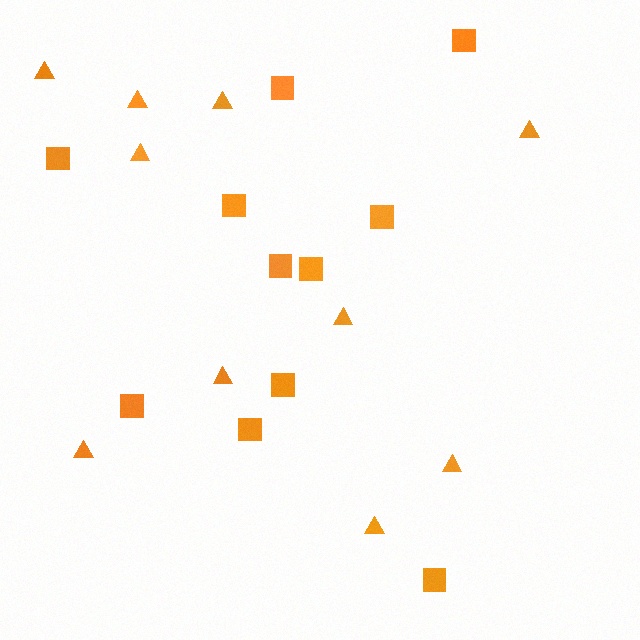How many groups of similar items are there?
There are 2 groups: one group of squares (11) and one group of triangles (10).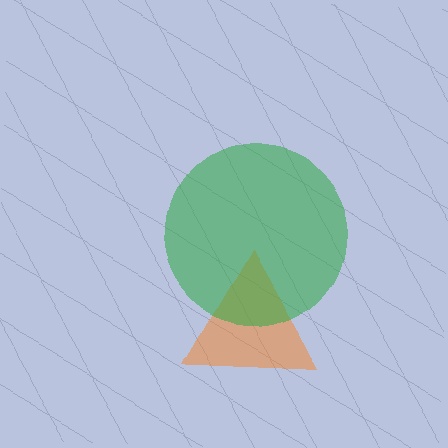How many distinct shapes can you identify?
There are 2 distinct shapes: an orange triangle, a green circle.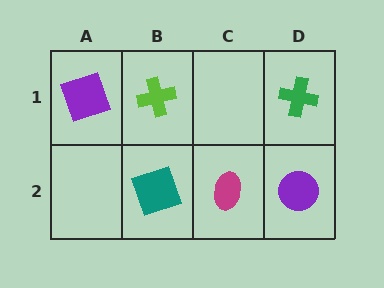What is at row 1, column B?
A lime cross.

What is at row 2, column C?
A magenta ellipse.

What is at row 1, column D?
A green cross.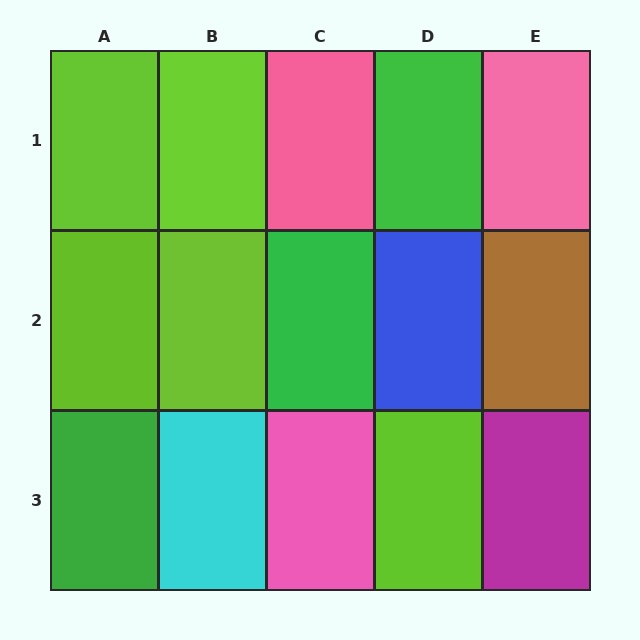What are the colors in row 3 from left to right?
Green, cyan, pink, lime, magenta.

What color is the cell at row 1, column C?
Pink.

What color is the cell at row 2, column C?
Green.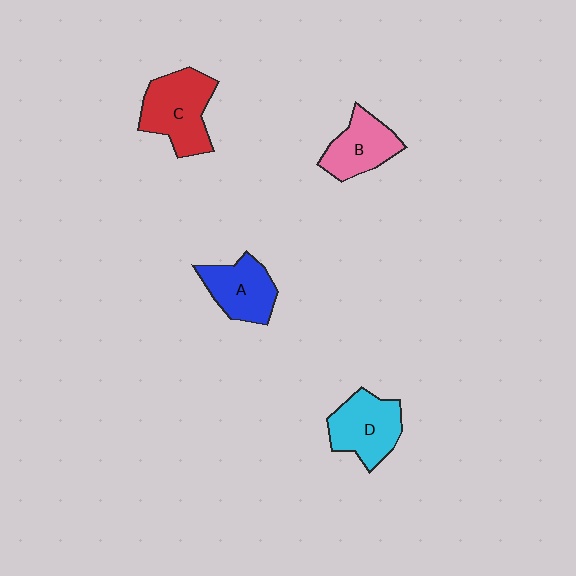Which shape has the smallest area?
Shape B (pink).